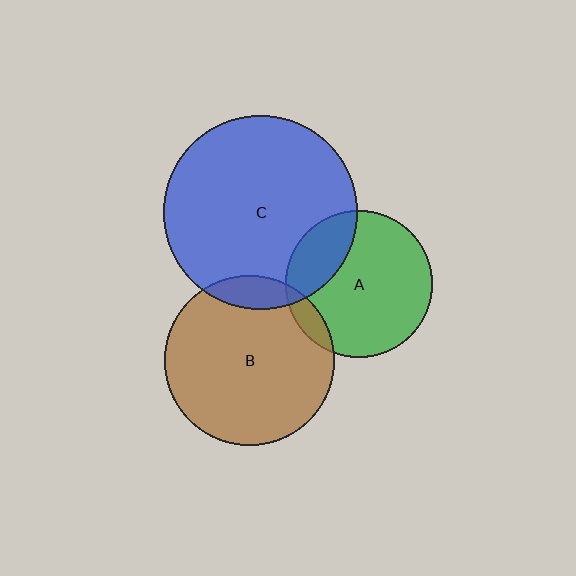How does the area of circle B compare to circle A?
Approximately 1.3 times.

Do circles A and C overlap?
Yes.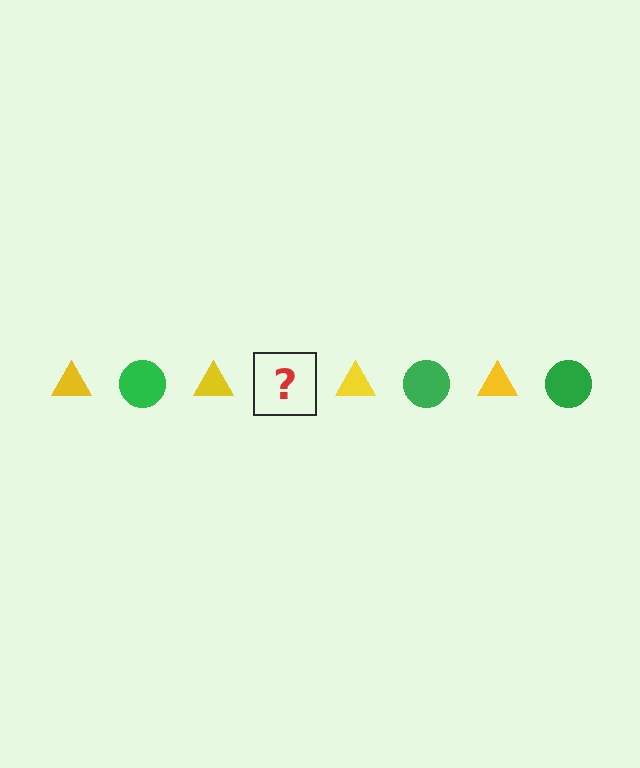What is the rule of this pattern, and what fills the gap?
The rule is that the pattern alternates between yellow triangle and green circle. The gap should be filled with a green circle.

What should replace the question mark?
The question mark should be replaced with a green circle.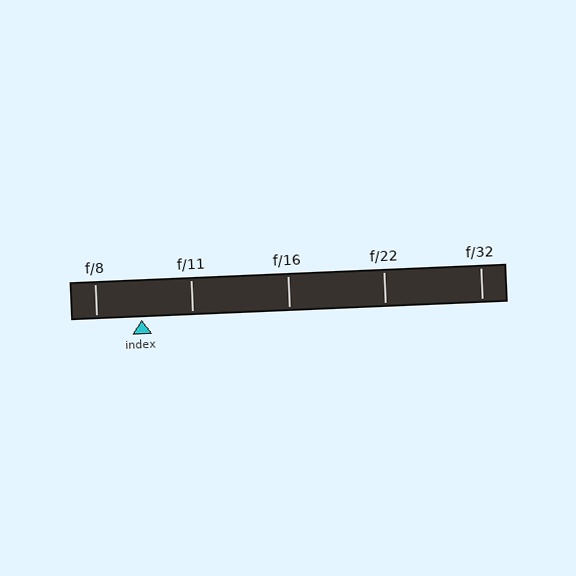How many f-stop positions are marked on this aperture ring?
There are 5 f-stop positions marked.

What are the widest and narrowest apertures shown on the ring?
The widest aperture shown is f/8 and the narrowest is f/32.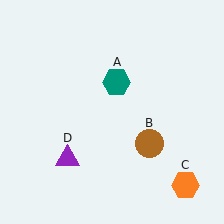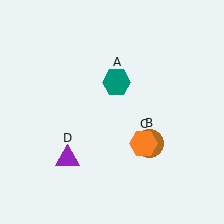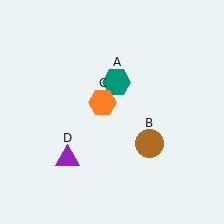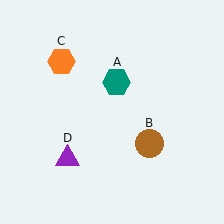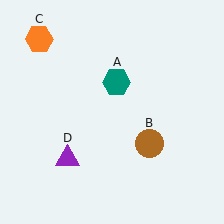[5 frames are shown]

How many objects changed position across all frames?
1 object changed position: orange hexagon (object C).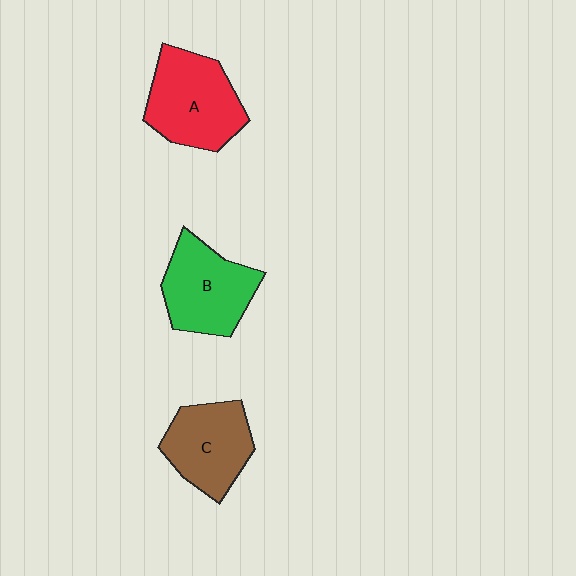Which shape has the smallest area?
Shape C (brown).